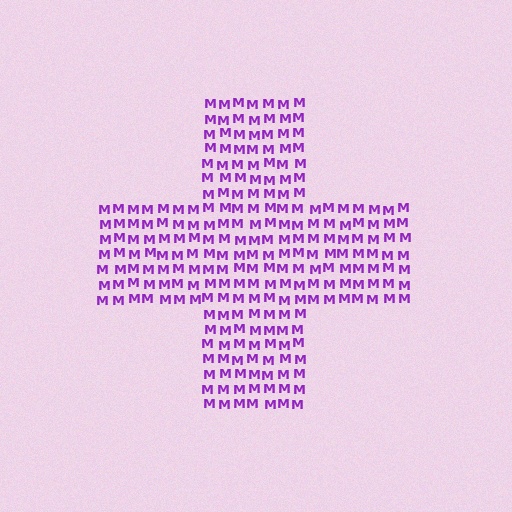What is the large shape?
The large shape is a cross.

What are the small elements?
The small elements are letter M's.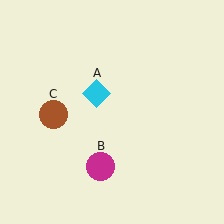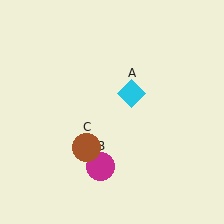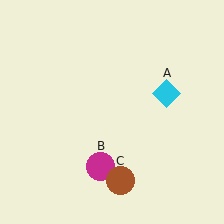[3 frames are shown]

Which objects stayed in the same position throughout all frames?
Magenta circle (object B) remained stationary.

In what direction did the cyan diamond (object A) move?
The cyan diamond (object A) moved right.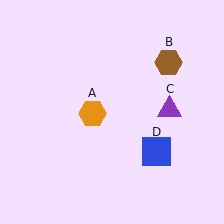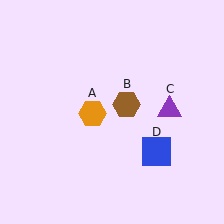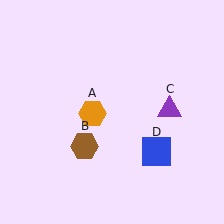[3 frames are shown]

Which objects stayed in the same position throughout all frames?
Orange hexagon (object A) and purple triangle (object C) and blue square (object D) remained stationary.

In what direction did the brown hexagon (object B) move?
The brown hexagon (object B) moved down and to the left.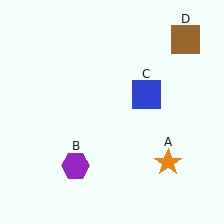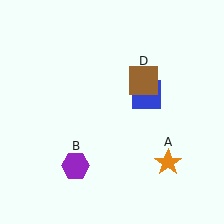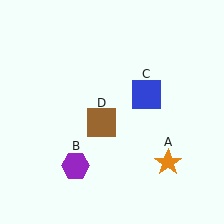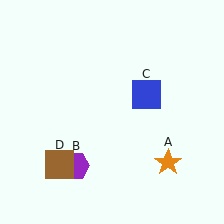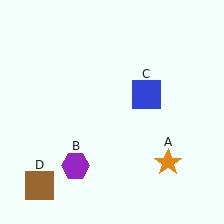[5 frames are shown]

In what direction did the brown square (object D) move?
The brown square (object D) moved down and to the left.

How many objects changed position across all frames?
1 object changed position: brown square (object D).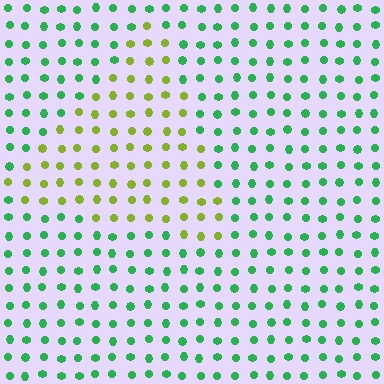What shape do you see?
I see a triangle.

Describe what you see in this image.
The image is filled with small green elements in a uniform arrangement. A triangle-shaped region is visible where the elements are tinted to a slightly different hue, forming a subtle color boundary.